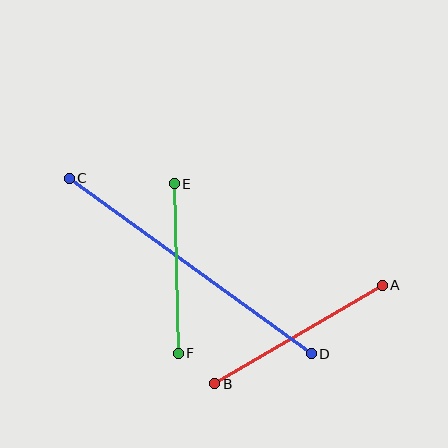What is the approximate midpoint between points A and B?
The midpoint is at approximately (299, 335) pixels.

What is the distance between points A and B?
The distance is approximately 194 pixels.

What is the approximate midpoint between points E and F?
The midpoint is at approximately (176, 269) pixels.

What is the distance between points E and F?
The distance is approximately 170 pixels.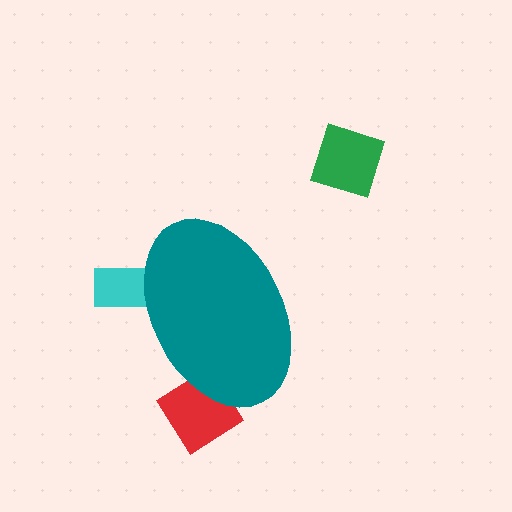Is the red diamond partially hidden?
Yes, the red diamond is partially hidden behind the teal ellipse.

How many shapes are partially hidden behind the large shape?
2 shapes are partially hidden.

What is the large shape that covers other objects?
A teal ellipse.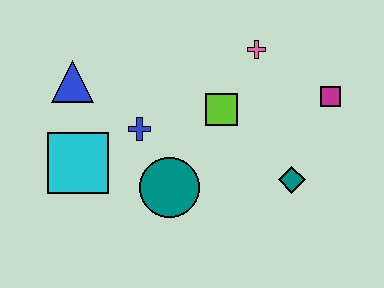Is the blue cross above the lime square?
No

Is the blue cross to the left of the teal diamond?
Yes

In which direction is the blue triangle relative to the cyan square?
The blue triangle is above the cyan square.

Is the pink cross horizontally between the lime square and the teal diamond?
Yes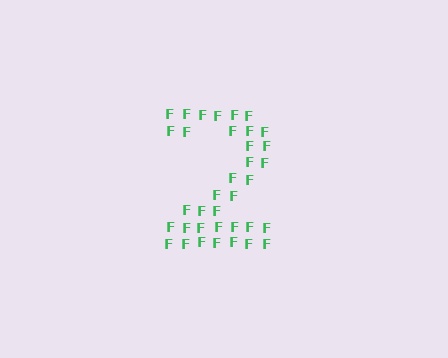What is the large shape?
The large shape is the digit 2.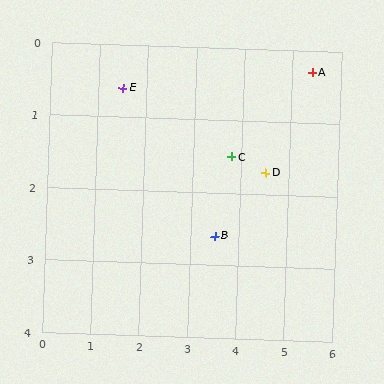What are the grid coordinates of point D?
Point D is at approximately (4.5, 1.7).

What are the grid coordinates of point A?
Point A is at approximately (5.4, 0.3).